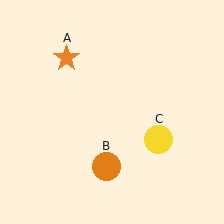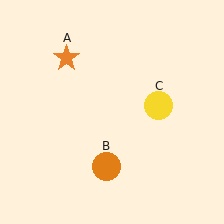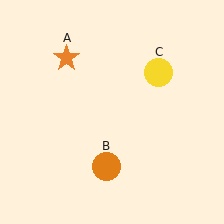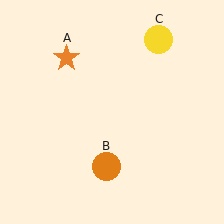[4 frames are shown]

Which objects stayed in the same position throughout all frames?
Orange star (object A) and orange circle (object B) remained stationary.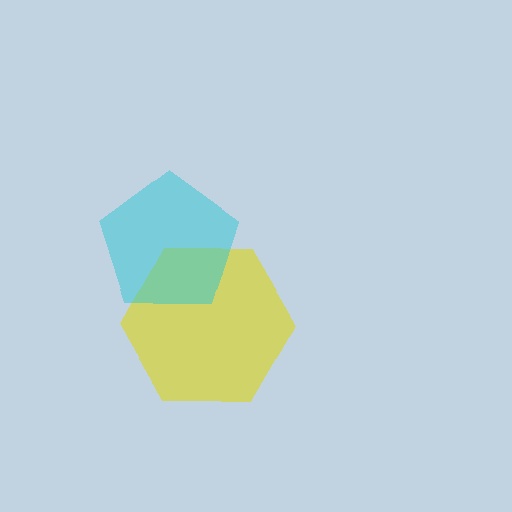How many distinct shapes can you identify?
There are 2 distinct shapes: a yellow hexagon, a cyan pentagon.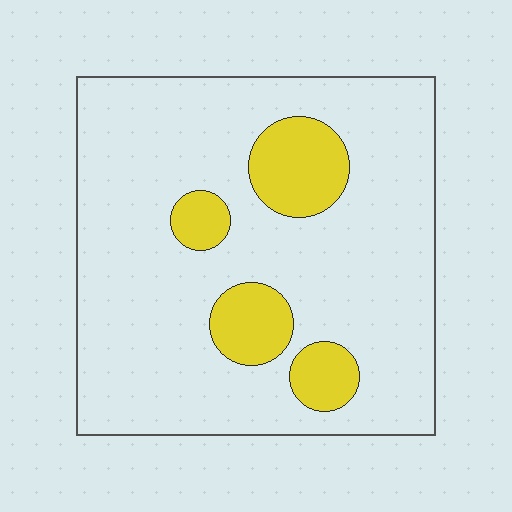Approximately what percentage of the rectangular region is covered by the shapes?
Approximately 15%.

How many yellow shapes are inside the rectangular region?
4.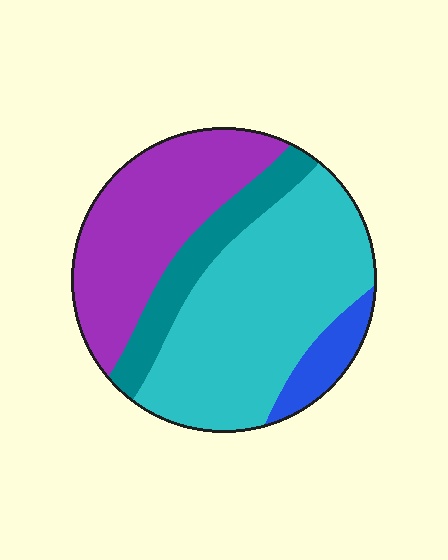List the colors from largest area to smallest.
From largest to smallest: cyan, purple, teal, blue.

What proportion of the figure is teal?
Teal covers about 15% of the figure.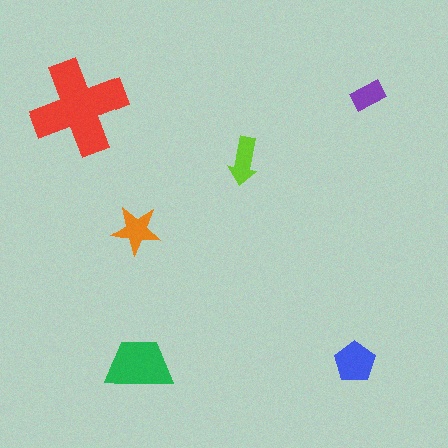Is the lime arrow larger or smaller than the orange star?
Smaller.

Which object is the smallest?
The purple rectangle.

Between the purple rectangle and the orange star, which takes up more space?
The orange star.